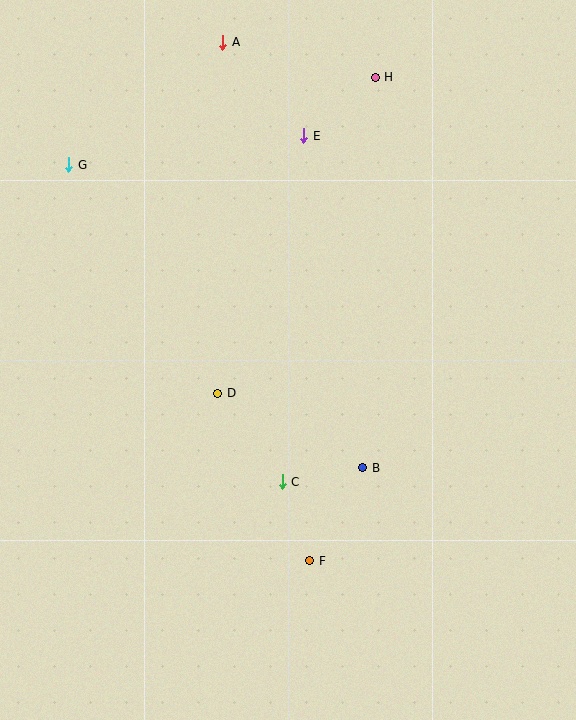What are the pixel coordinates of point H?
Point H is at (375, 77).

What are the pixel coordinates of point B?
Point B is at (363, 468).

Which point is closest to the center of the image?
Point D at (218, 393) is closest to the center.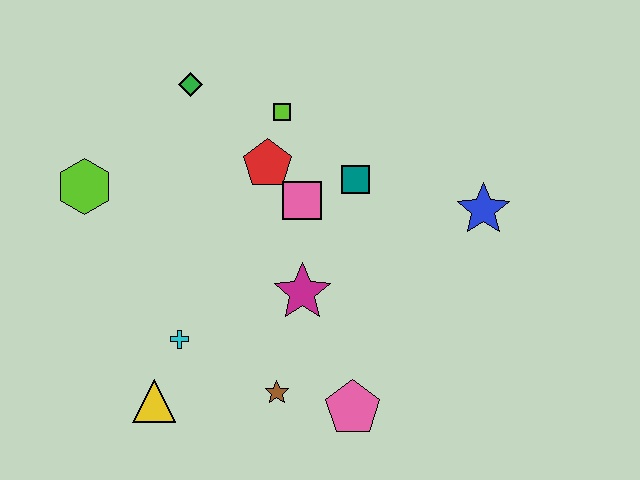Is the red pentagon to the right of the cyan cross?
Yes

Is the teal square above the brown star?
Yes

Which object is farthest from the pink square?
The yellow triangle is farthest from the pink square.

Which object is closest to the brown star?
The pink pentagon is closest to the brown star.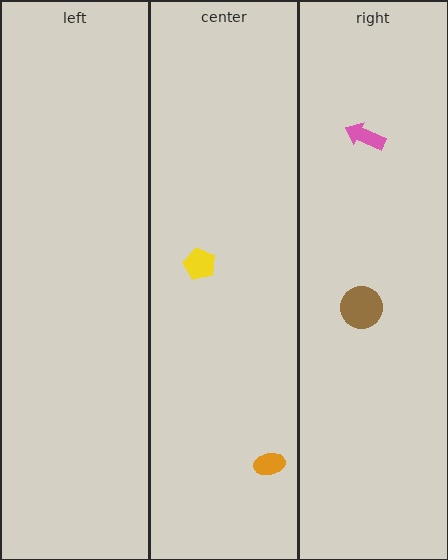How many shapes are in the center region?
2.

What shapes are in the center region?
The orange ellipse, the yellow pentagon.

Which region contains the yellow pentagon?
The center region.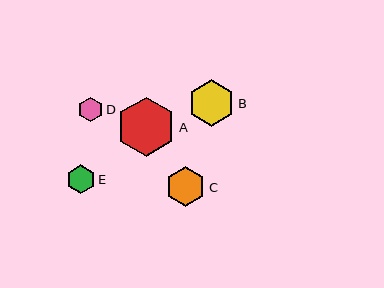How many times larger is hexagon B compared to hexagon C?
Hexagon B is approximately 1.2 times the size of hexagon C.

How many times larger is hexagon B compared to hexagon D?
Hexagon B is approximately 1.9 times the size of hexagon D.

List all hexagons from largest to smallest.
From largest to smallest: A, B, C, E, D.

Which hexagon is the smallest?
Hexagon D is the smallest with a size of approximately 25 pixels.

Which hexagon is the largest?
Hexagon A is the largest with a size of approximately 60 pixels.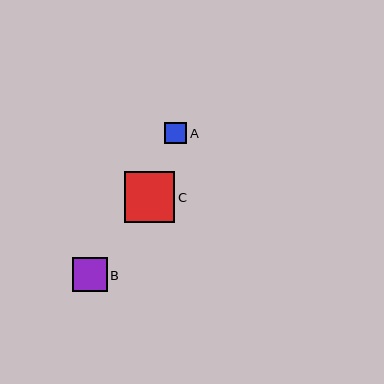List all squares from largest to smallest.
From largest to smallest: C, B, A.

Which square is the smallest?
Square A is the smallest with a size of approximately 22 pixels.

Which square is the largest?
Square C is the largest with a size of approximately 50 pixels.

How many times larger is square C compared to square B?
Square C is approximately 1.5 times the size of square B.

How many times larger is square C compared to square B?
Square C is approximately 1.5 times the size of square B.